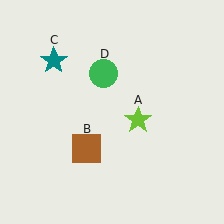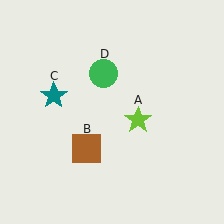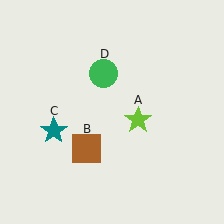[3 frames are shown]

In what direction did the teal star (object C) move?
The teal star (object C) moved down.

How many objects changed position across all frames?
1 object changed position: teal star (object C).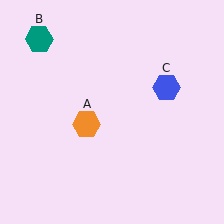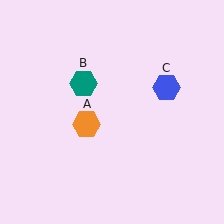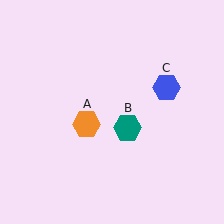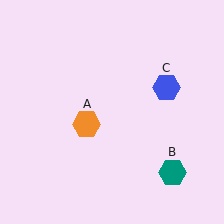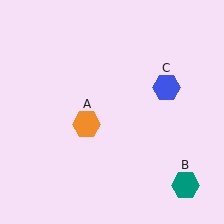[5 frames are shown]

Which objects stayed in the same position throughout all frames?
Orange hexagon (object A) and blue hexagon (object C) remained stationary.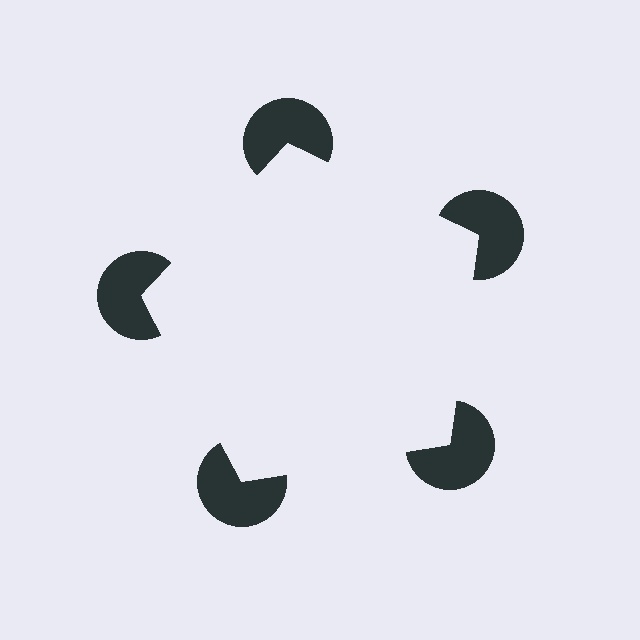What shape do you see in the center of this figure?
An illusory pentagon — its edges are inferred from the aligned wedge cuts in the pac-man discs, not physically drawn.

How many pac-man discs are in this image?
There are 5 — one at each vertex of the illusory pentagon.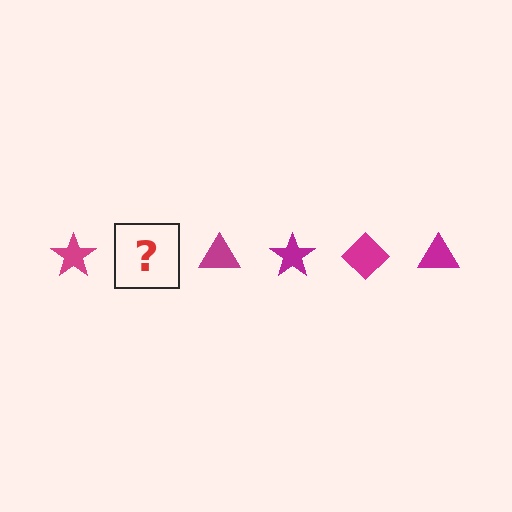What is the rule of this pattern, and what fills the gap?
The rule is that the pattern cycles through star, diamond, triangle shapes in magenta. The gap should be filled with a magenta diamond.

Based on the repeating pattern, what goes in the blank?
The blank should be a magenta diamond.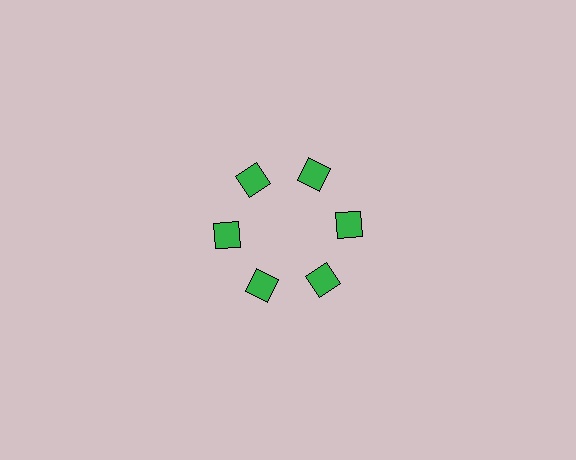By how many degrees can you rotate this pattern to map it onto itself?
The pattern maps onto itself every 60 degrees of rotation.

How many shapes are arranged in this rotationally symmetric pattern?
There are 6 shapes, arranged in 6 groups of 1.